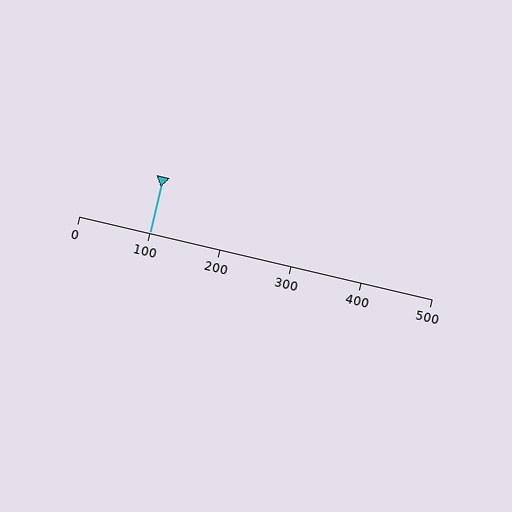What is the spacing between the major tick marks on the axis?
The major ticks are spaced 100 apart.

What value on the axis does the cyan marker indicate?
The marker indicates approximately 100.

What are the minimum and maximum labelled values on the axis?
The axis runs from 0 to 500.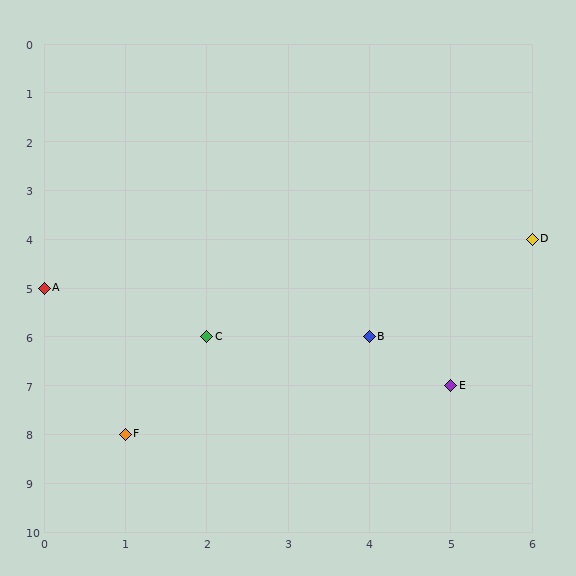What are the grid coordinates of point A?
Point A is at grid coordinates (0, 5).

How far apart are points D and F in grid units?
Points D and F are 5 columns and 4 rows apart (about 6.4 grid units diagonally).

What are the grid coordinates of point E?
Point E is at grid coordinates (5, 7).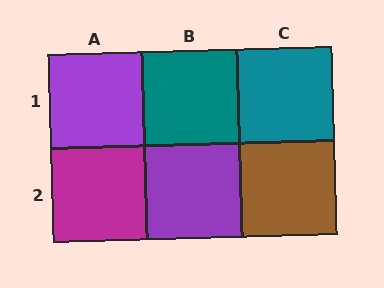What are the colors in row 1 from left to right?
Purple, teal, teal.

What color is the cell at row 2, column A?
Magenta.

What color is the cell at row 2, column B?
Purple.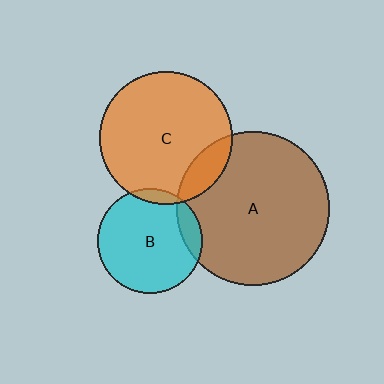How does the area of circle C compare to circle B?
Approximately 1.6 times.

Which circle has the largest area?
Circle A (brown).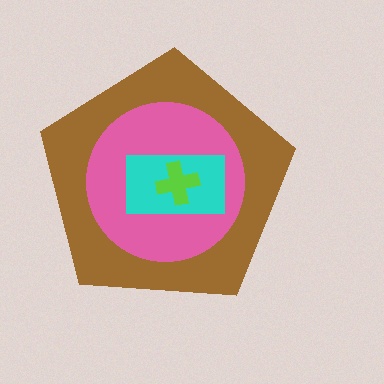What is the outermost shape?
The brown pentagon.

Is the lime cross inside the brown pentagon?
Yes.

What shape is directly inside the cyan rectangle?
The lime cross.